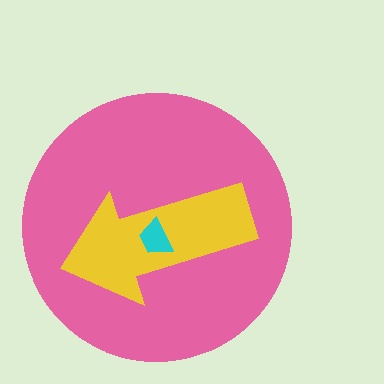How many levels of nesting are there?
3.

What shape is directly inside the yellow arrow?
The cyan trapezoid.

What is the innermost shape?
The cyan trapezoid.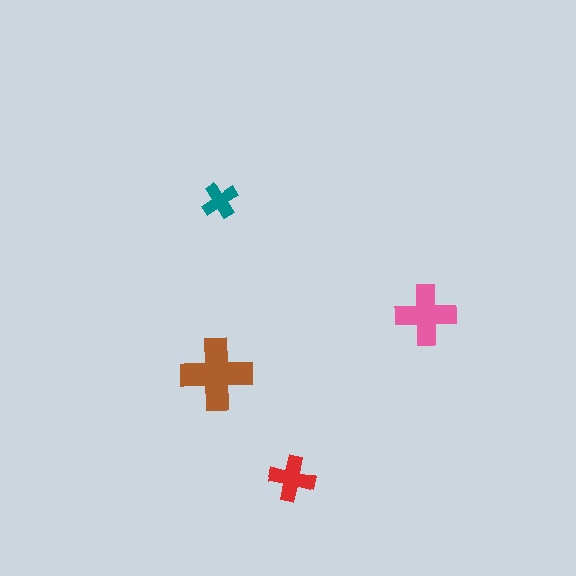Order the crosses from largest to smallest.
the brown one, the pink one, the red one, the teal one.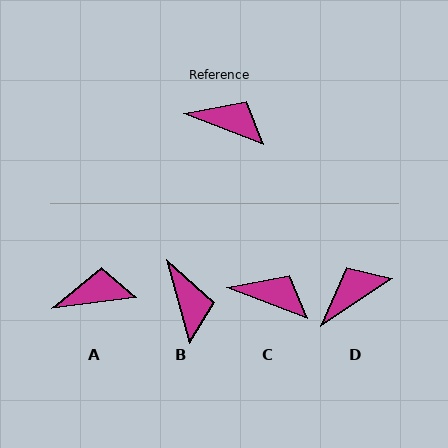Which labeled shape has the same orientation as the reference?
C.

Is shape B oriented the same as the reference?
No, it is off by about 53 degrees.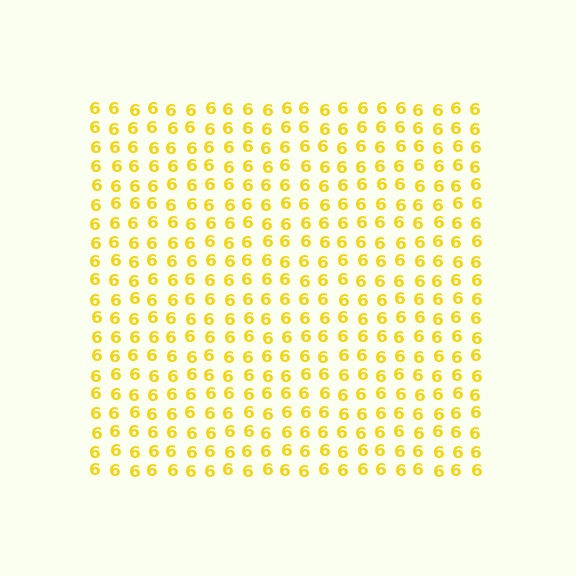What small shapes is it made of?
It is made of small digit 6's.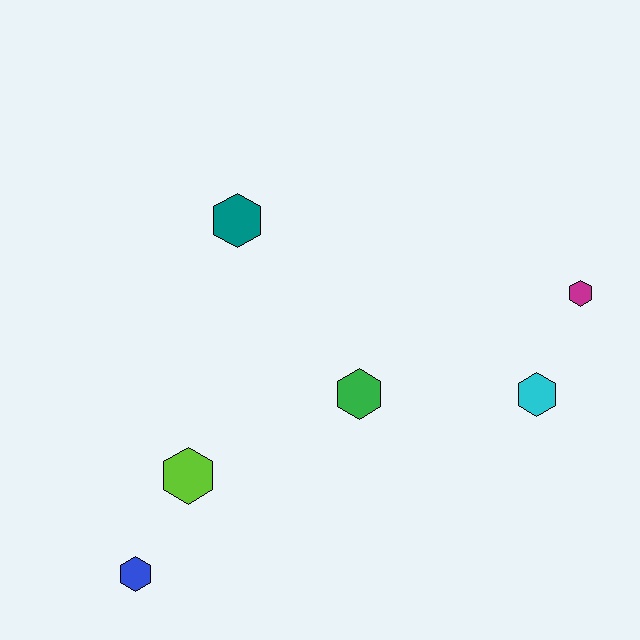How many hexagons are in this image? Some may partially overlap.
There are 6 hexagons.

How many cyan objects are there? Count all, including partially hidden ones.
There is 1 cyan object.